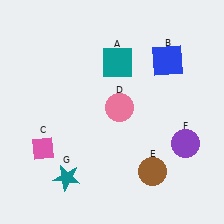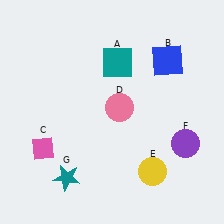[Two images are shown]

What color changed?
The circle (E) changed from brown in Image 1 to yellow in Image 2.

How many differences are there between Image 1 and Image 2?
There is 1 difference between the two images.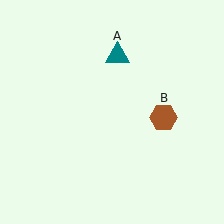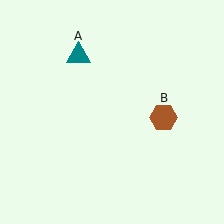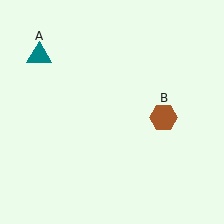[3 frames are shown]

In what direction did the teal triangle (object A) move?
The teal triangle (object A) moved left.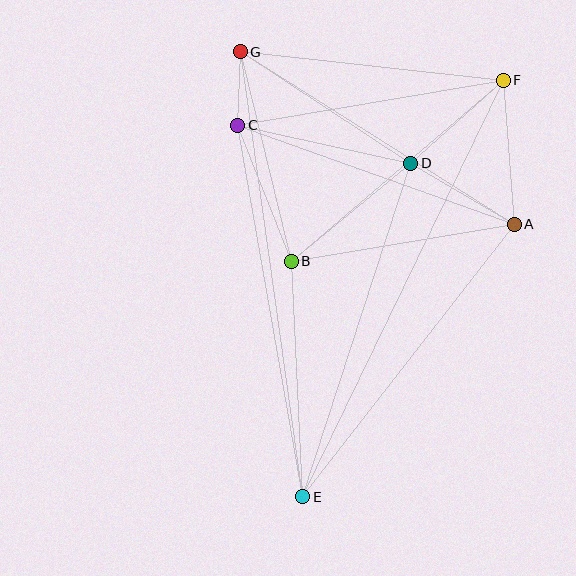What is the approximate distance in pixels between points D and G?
The distance between D and G is approximately 204 pixels.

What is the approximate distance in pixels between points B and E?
The distance between B and E is approximately 236 pixels.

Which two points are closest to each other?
Points C and G are closest to each other.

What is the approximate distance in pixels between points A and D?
The distance between A and D is approximately 120 pixels.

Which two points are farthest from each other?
Points E and F are farthest from each other.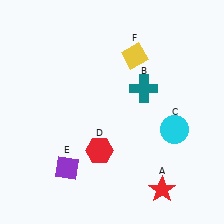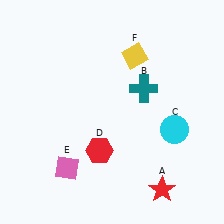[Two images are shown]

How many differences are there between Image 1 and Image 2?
There is 1 difference between the two images.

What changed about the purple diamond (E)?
In Image 1, E is purple. In Image 2, it changed to pink.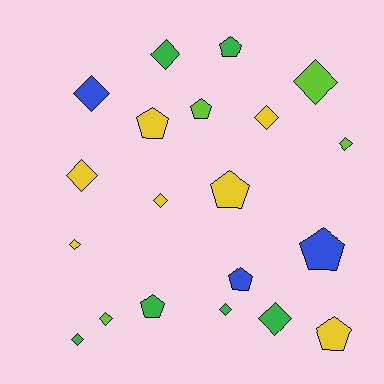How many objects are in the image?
There are 20 objects.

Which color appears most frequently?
Yellow, with 7 objects.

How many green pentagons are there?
There are 2 green pentagons.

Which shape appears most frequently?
Diamond, with 12 objects.